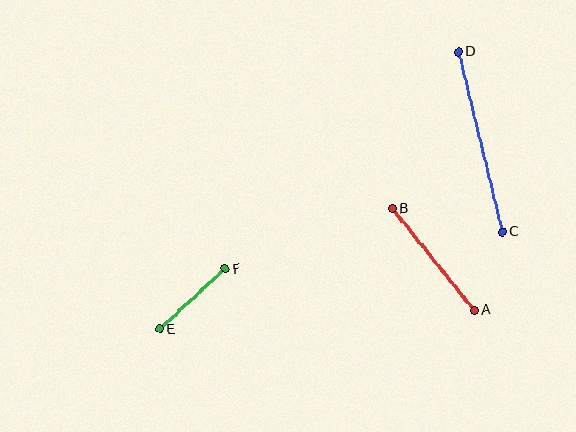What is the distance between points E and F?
The distance is approximately 89 pixels.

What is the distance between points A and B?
The distance is approximately 131 pixels.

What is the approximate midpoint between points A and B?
The midpoint is at approximately (433, 260) pixels.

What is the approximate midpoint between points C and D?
The midpoint is at approximately (480, 142) pixels.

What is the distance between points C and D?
The distance is approximately 185 pixels.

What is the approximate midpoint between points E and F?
The midpoint is at approximately (192, 299) pixels.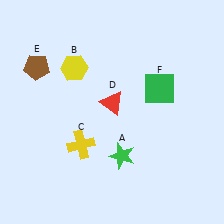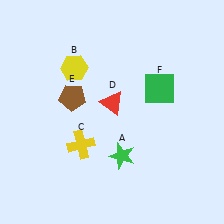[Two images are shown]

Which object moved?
The brown pentagon (E) moved right.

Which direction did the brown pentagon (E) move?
The brown pentagon (E) moved right.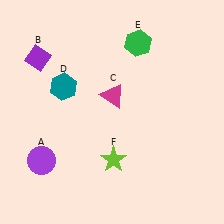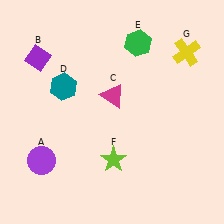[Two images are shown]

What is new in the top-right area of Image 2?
A yellow cross (G) was added in the top-right area of Image 2.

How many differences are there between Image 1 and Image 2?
There is 1 difference between the two images.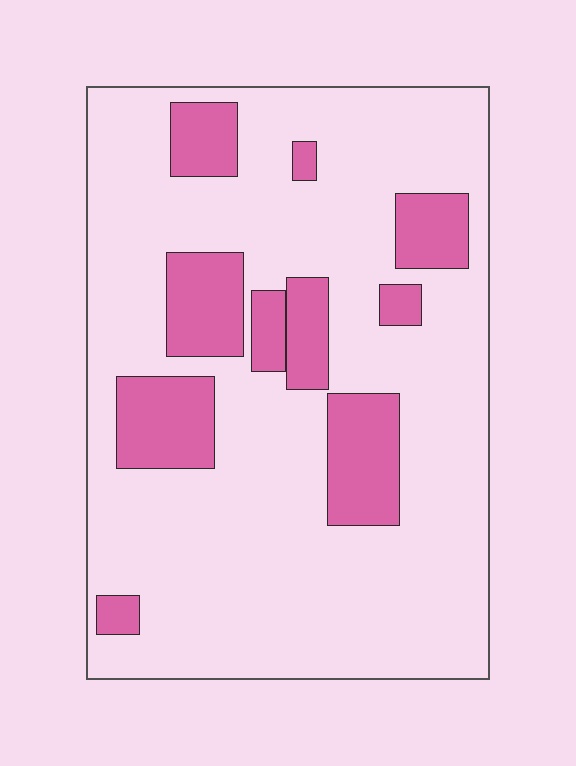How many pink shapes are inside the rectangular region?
10.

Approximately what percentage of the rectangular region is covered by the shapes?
Approximately 20%.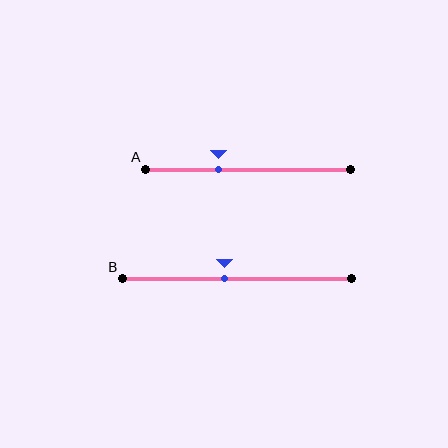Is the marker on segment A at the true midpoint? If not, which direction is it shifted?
No, the marker on segment A is shifted to the left by about 14% of the segment length.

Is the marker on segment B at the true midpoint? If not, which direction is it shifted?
No, the marker on segment B is shifted to the left by about 5% of the segment length.